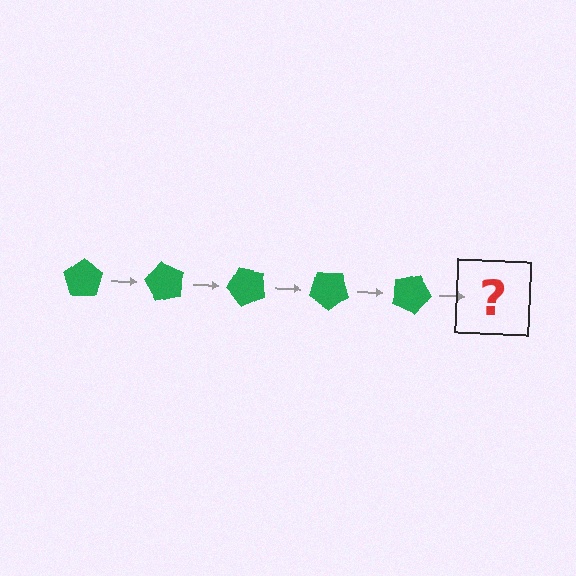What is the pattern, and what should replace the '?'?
The pattern is that the pentagon rotates 60 degrees each step. The '?' should be a green pentagon rotated 300 degrees.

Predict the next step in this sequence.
The next step is a green pentagon rotated 300 degrees.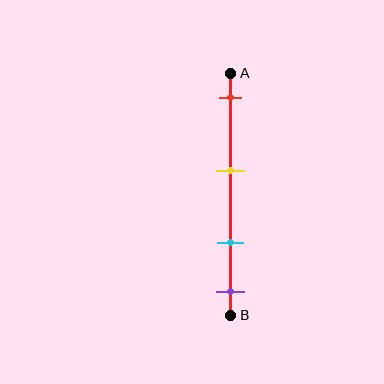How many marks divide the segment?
There are 4 marks dividing the segment.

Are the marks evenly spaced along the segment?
No, the marks are not evenly spaced.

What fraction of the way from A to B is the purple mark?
The purple mark is approximately 90% (0.9) of the way from A to B.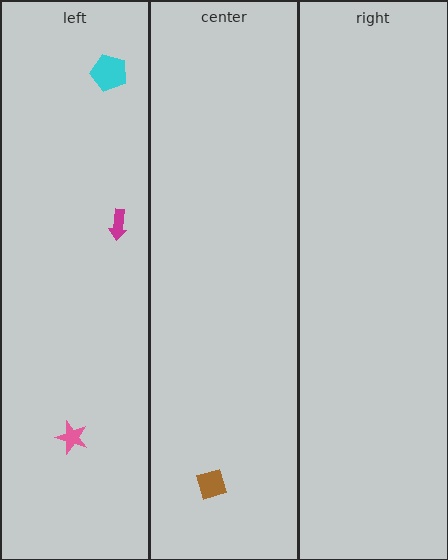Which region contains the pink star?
The left region.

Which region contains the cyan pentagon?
The left region.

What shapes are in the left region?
The cyan pentagon, the pink star, the magenta arrow.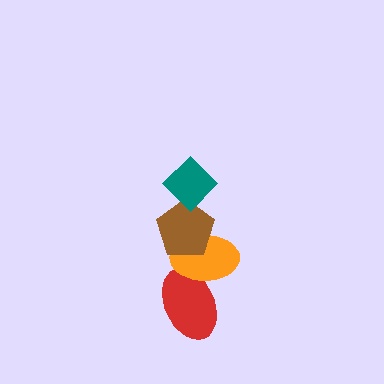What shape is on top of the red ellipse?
The orange ellipse is on top of the red ellipse.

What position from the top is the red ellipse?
The red ellipse is 4th from the top.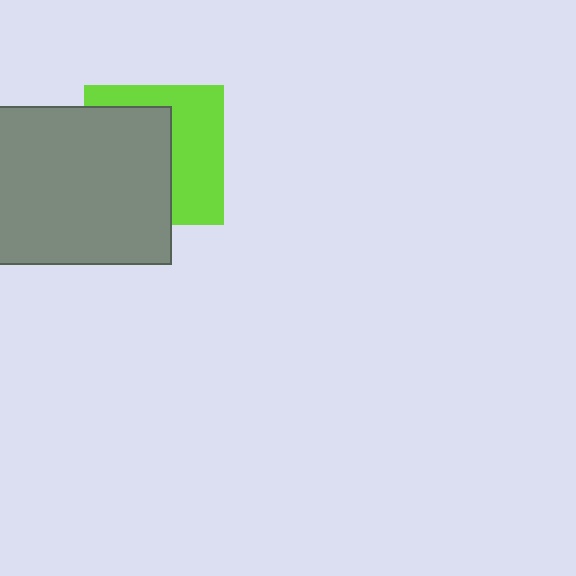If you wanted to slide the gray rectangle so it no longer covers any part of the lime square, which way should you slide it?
Slide it left — that is the most direct way to separate the two shapes.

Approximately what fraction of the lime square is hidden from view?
Roughly 54% of the lime square is hidden behind the gray rectangle.